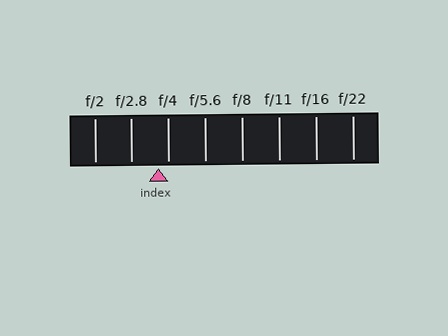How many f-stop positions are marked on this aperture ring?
There are 8 f-stop positions marked.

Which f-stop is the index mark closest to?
The index mark is closest to f/4.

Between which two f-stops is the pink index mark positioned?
The index mark is between f/2.8 and f/4.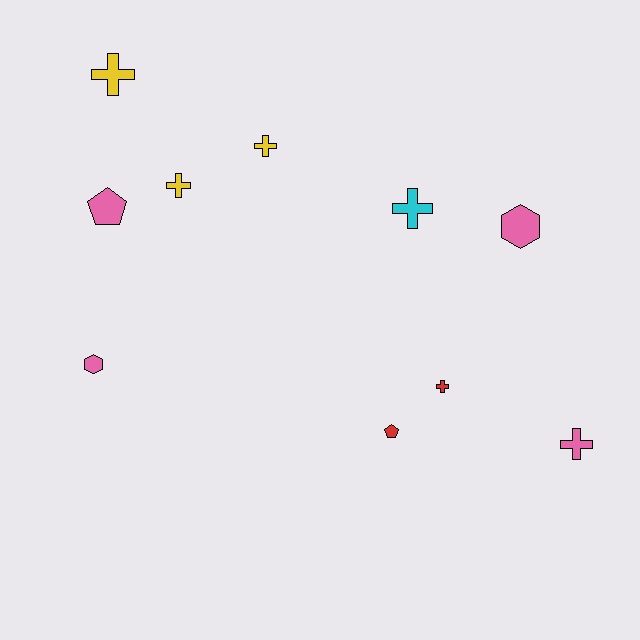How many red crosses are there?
There is 1 red cross.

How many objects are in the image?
There are 10 objects.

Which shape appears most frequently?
Cross, with 6 objects.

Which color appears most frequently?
Pink, with 4 objects.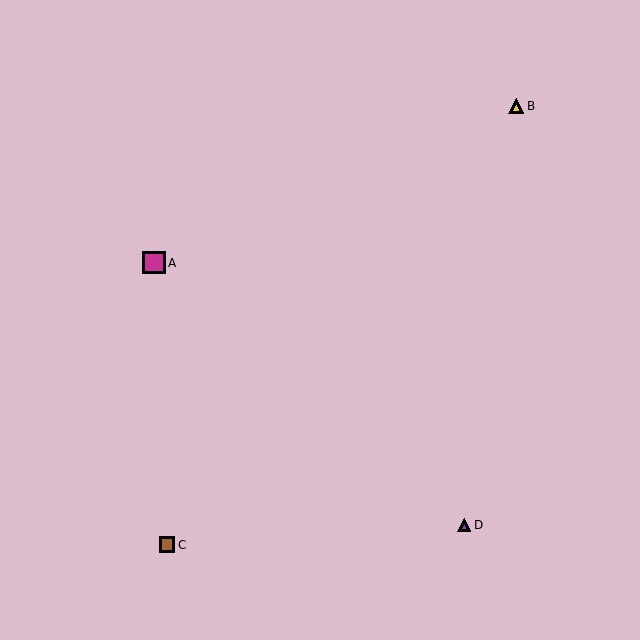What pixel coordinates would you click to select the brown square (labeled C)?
Click at (167, 545) to select the brown square C.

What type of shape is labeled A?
Shape A is a magenta square.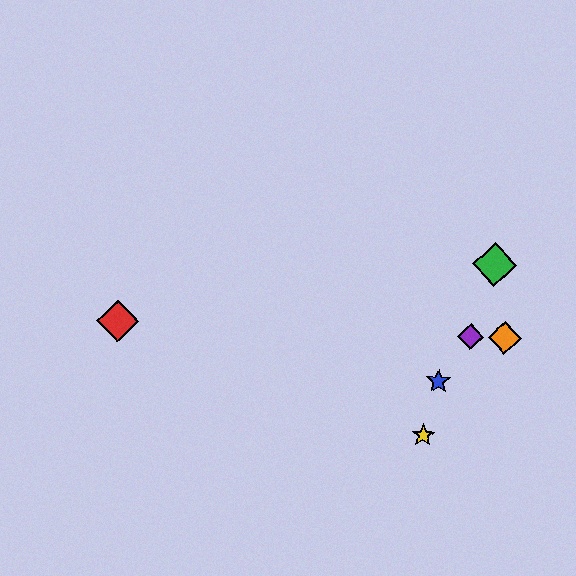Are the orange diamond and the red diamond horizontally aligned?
Yes, both are at y≈338.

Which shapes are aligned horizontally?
The red diamond, the purple diamond, the orange diamond are aligned horizontally.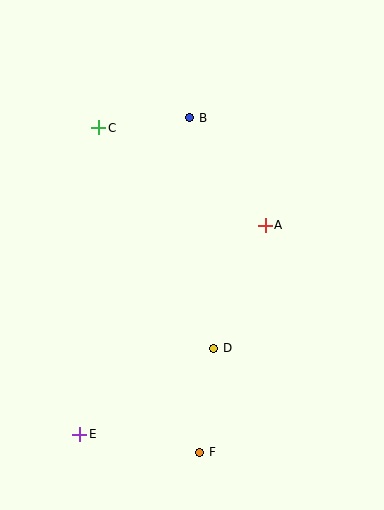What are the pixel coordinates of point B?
Point B is at (190, 118).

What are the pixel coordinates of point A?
Point A is at (265, 225).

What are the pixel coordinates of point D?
Point D is at (214, 348).